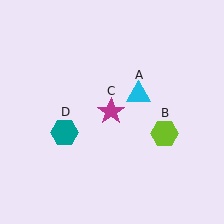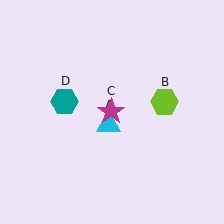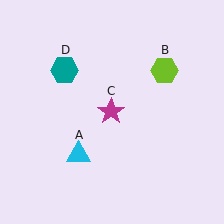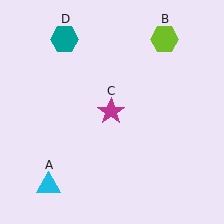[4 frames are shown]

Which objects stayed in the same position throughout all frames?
Magenta star (object C) remained stationary.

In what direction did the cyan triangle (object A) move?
The cyan triangle (object A) moved down and to the left.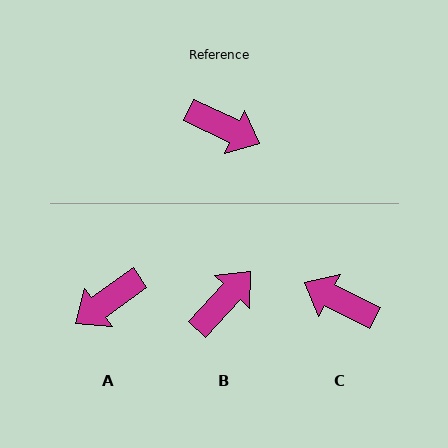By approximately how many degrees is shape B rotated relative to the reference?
Approximately 72 degrees counter-clockwise.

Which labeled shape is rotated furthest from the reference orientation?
C, about 178 degrees away.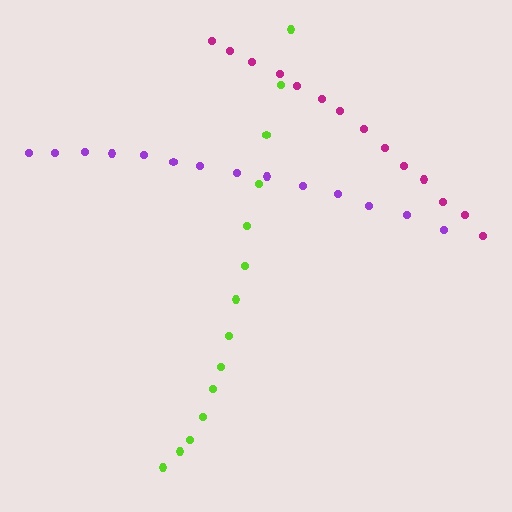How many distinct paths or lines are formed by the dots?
There are 3 distinct paths.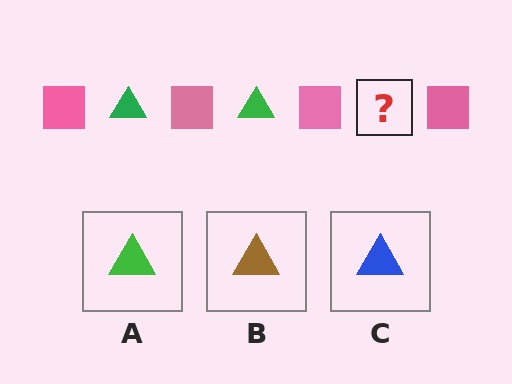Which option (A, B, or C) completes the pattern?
A.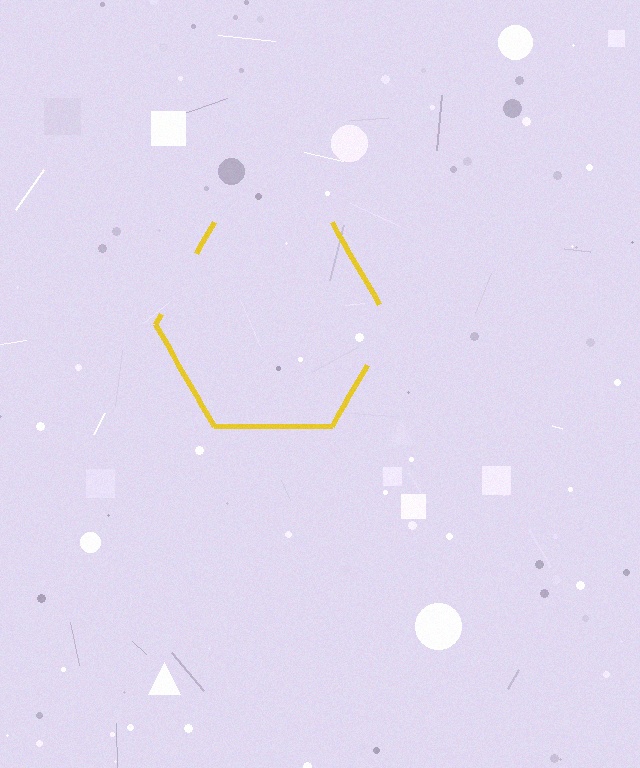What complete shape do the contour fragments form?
The contour fragments form a hexagon.